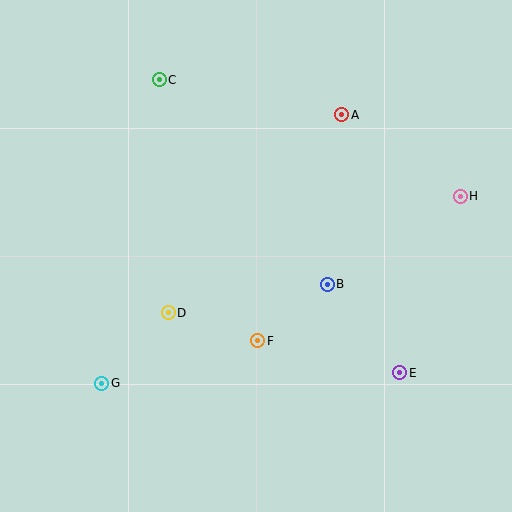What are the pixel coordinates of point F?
Point F is at (258, 341).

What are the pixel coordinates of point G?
Point G is at (102, 383).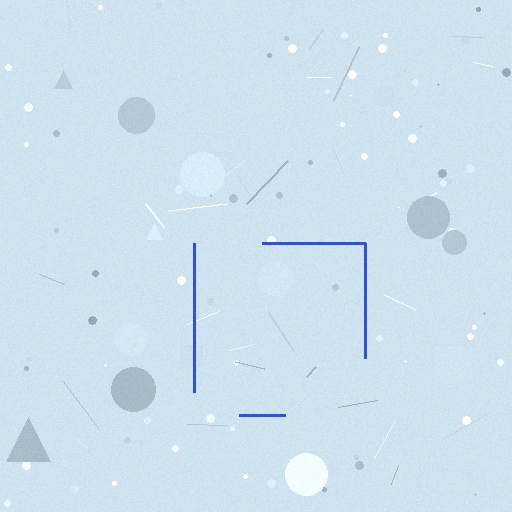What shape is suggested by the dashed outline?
The dashed outline suggests a square.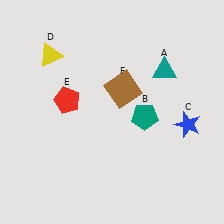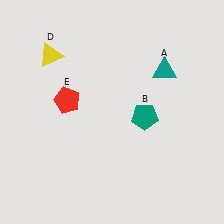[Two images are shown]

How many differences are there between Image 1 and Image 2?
There are 2 differences between the two images.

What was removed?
The brown square (F), the blue star (C) were removed in Image 2.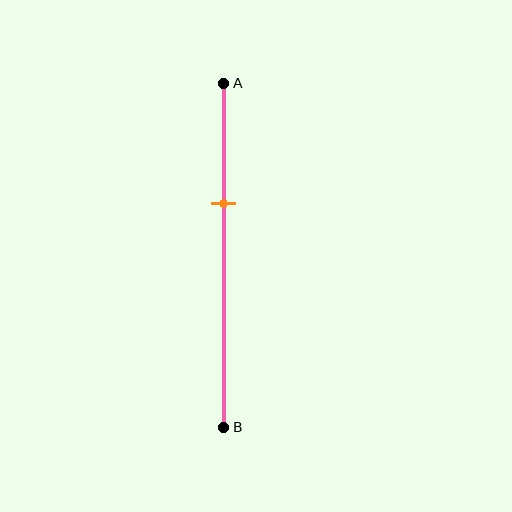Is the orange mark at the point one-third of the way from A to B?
Yes, the mark is approximately at the one-third point.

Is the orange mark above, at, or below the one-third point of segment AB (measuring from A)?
The orange mark is approximately at the one-third point of segment AB.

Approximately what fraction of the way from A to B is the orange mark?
The orange mark is approximately 35% of the way from A to B.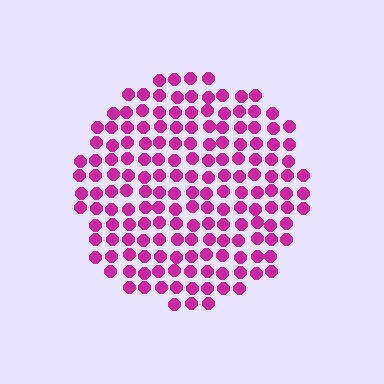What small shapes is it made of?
It is made of small circles.